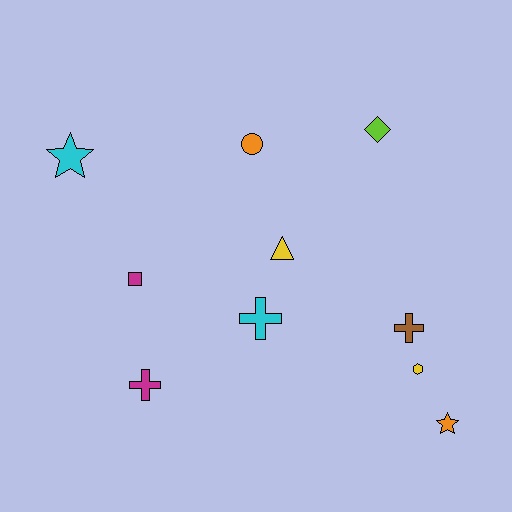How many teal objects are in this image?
There are no teal objects.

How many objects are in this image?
There are 10 objects.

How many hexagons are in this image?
There is 1 hexagon.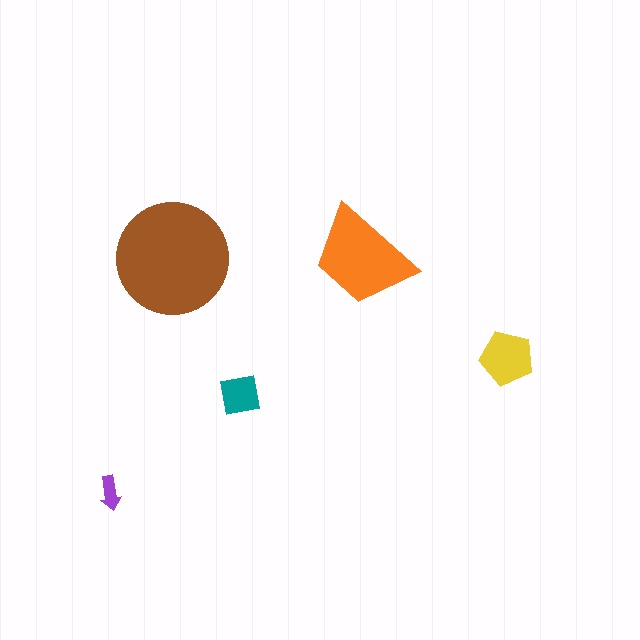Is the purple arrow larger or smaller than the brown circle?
Smaller.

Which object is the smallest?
The purple arrow.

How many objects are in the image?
There are 5 objects in the image.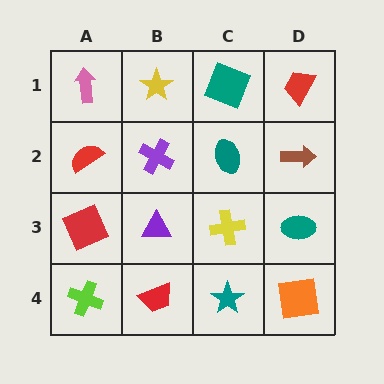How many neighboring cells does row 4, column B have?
3.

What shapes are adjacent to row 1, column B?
A purple cross (row 2, column B), a pink arrow (row 1, column A), a teal square (row 1, column C).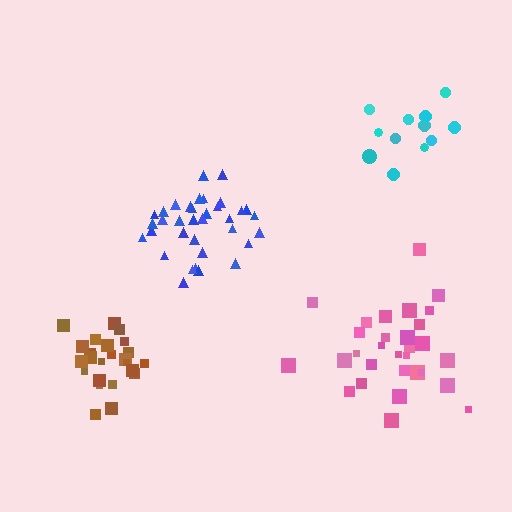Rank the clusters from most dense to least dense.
brown, blue, pink, cyan.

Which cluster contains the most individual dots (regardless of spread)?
Blue (35).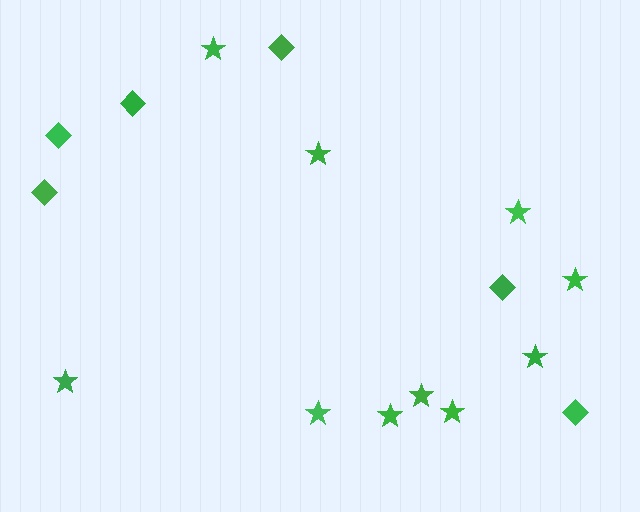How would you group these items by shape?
There are 2 groups: one group of diamonds (6) and one group of stars (10).